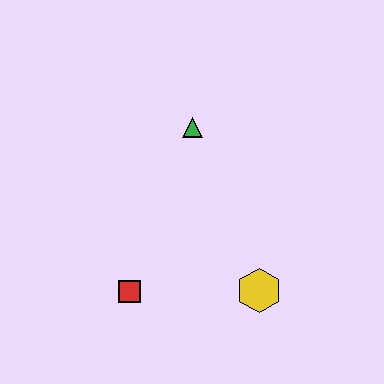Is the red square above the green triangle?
No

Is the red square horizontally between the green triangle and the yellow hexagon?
No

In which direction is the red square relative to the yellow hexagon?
The red square is to the left of the yellow hexagon.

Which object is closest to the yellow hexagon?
The red square is closest to the yellow hexagon.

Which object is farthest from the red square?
The green triangle is farthest from the red square.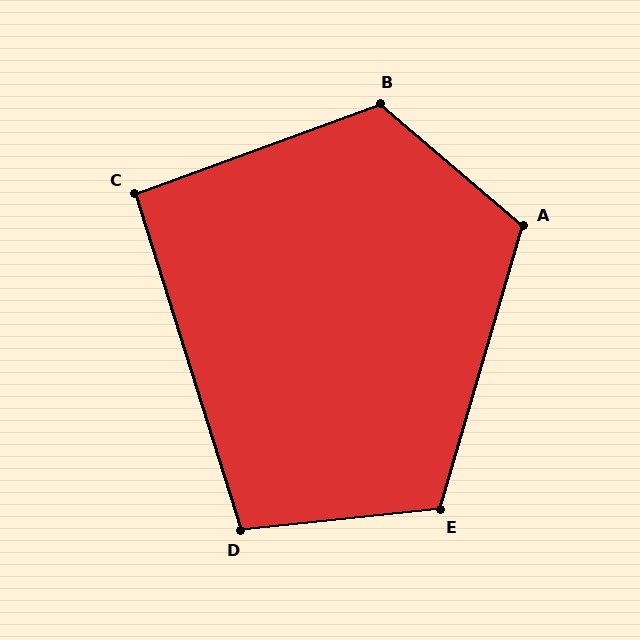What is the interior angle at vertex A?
Approximately 114 degrees (obtuse).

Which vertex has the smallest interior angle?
C, at approximately 92 degrees.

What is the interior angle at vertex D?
Approximately 102 degrees (obtuse).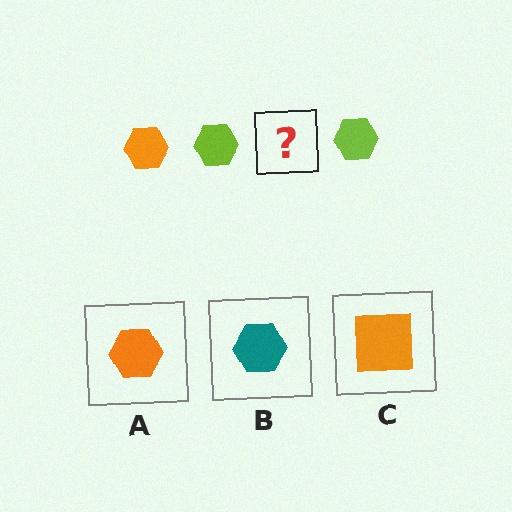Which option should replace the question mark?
Option A.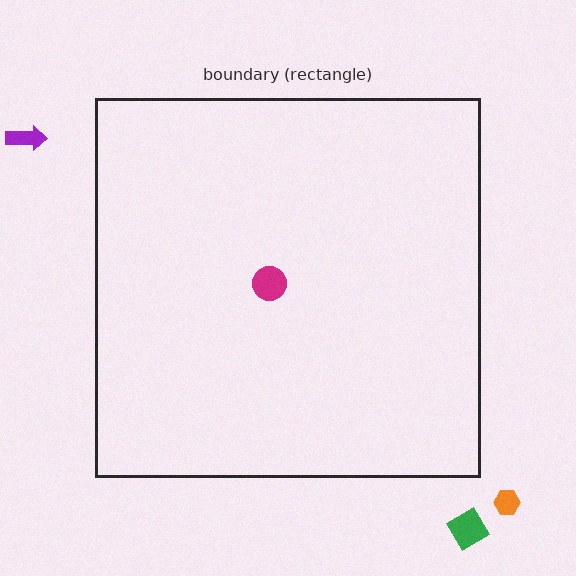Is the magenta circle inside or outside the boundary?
Inside.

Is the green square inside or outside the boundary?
Outside.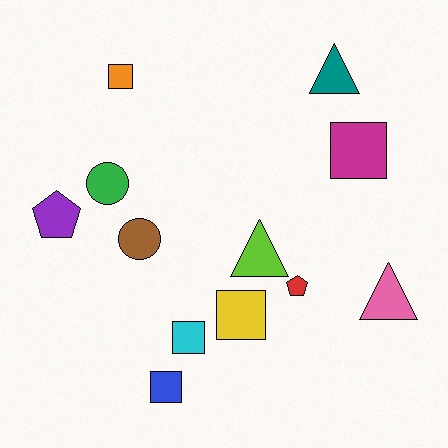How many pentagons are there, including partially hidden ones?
There are 2 pentagons.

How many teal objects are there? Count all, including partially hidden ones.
There is 1 teal object.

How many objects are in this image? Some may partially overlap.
There are 12 objects.